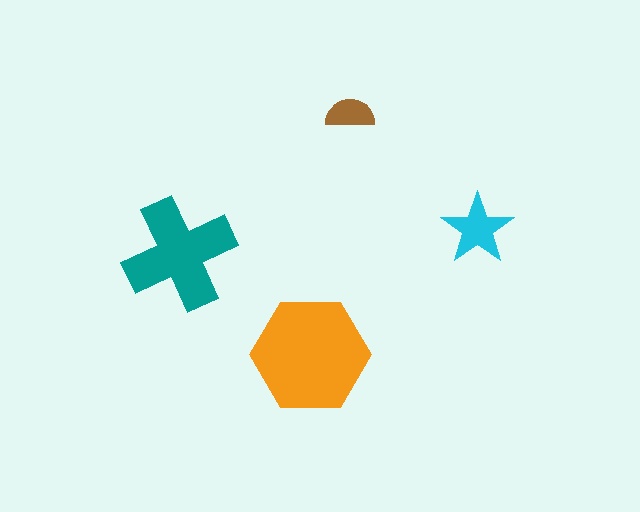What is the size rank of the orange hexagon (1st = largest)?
1st.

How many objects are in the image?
There are 4 objects in the image.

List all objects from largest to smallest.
The orange hexagon, the teal cross, the cyan star, the brown semicircle.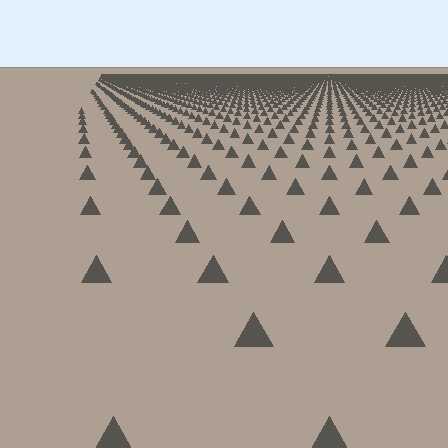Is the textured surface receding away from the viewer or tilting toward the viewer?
The surface is receding away from the viewer. Texture elements get smaller and denser toward the top.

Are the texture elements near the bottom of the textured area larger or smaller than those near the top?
Larger. Near the bottom, elements are closer to the viewer and appear at a bigger on-screen size.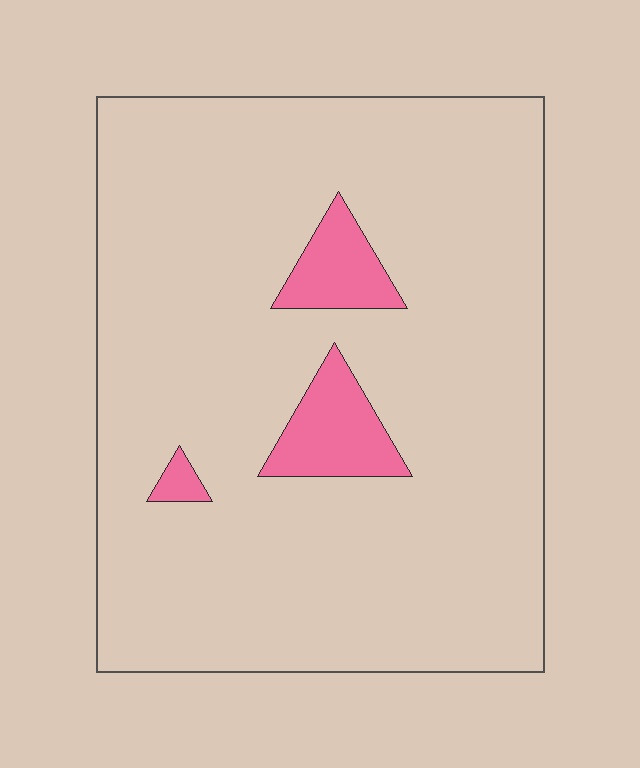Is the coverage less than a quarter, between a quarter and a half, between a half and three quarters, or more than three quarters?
Less than a quarter.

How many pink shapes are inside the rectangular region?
3.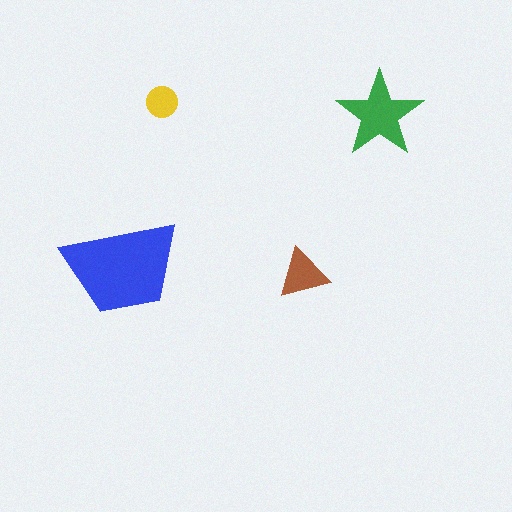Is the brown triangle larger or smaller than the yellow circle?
Larger.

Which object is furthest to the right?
The green star is rightmost.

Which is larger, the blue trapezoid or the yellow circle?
The blue trapezoid.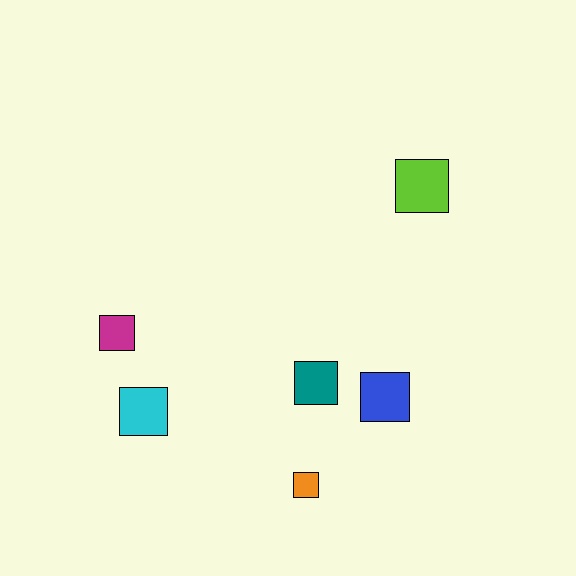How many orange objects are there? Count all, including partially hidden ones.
There is 1 orange object.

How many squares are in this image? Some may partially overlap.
There are 6 squares.